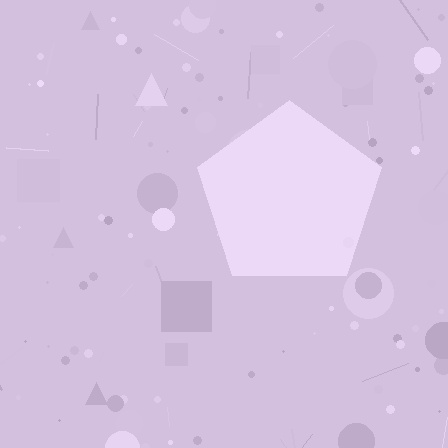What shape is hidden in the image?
A pentagon is hidden in the image.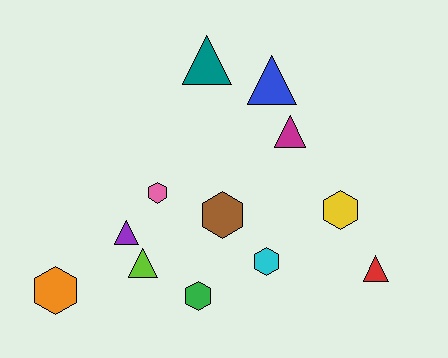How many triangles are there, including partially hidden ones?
There are 6 triangles.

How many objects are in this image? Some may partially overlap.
There are 12 objects.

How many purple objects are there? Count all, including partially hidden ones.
There is 1 purple object.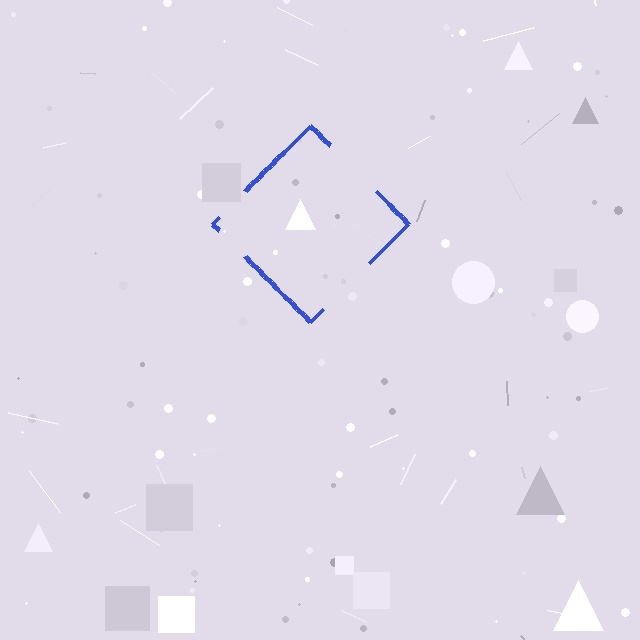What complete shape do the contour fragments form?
The contour fragments form a diamond.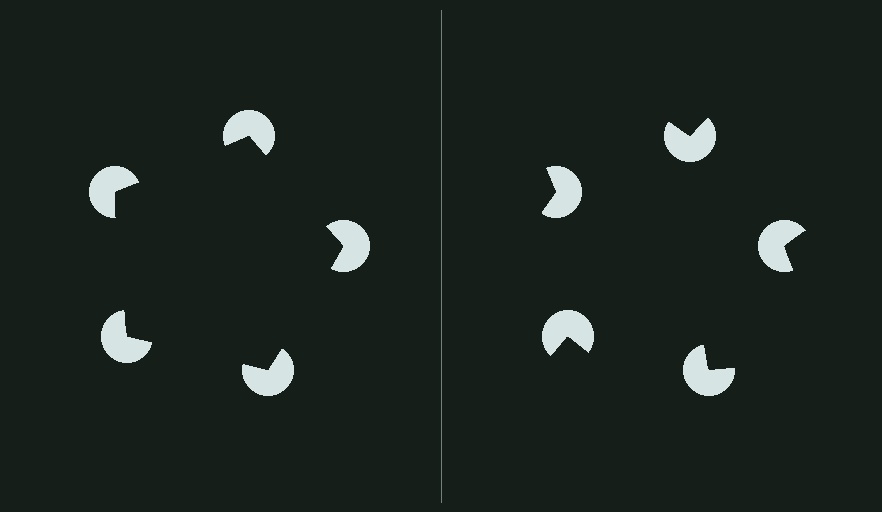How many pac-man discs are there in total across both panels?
10 — 5 on each side.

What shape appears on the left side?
An illusory pentagon.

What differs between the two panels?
The pac-man discs are positioned identically on both sides; only the wedge orientations differ. On the left they align to a pentagon; on the right they are misaligned.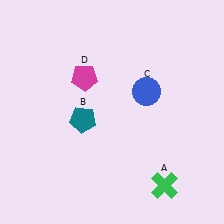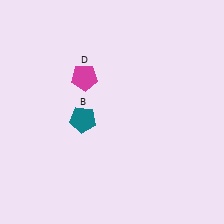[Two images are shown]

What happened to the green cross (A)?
The green cross (A) was removed in Image 2. It was in the bottom-right area of Image 1.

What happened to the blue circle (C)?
The blue circle (C) was removed in Image 2. It was in the top-right area of Image 1.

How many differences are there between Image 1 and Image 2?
There are 2 differences between the two images.